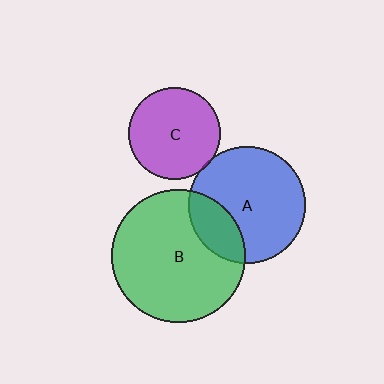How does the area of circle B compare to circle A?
Approximately 1.3 times.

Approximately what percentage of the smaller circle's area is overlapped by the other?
Approximately 5%.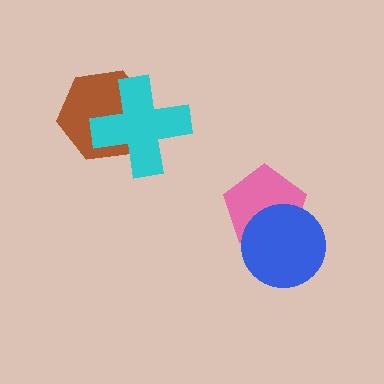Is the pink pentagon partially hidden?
Yes, it is partially covered by another shape.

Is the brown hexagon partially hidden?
Yes, it is partially covered by another shape.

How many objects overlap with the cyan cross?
1 object overlaps with the cyan cross.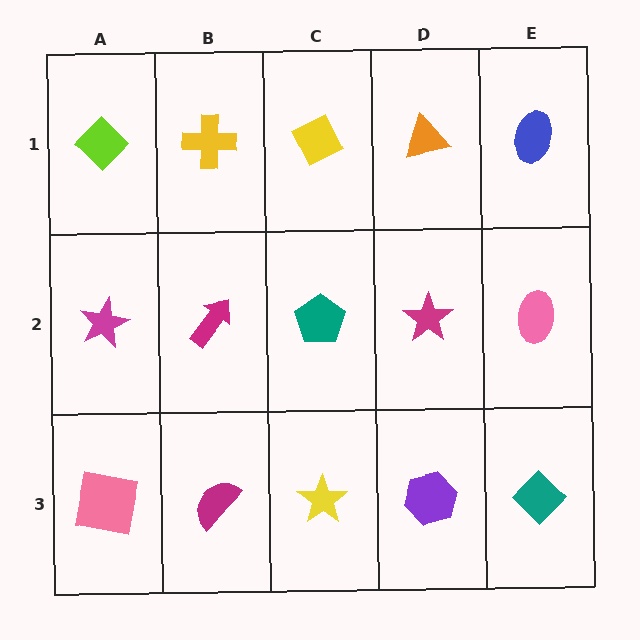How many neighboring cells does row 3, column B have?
3.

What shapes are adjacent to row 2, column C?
A yellow diamond (row 1, column C), a yellow star (row 3, column C), a magenta arrow (row 2, column B), a magenta star (row 2, column D).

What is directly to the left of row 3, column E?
A purple hexagon.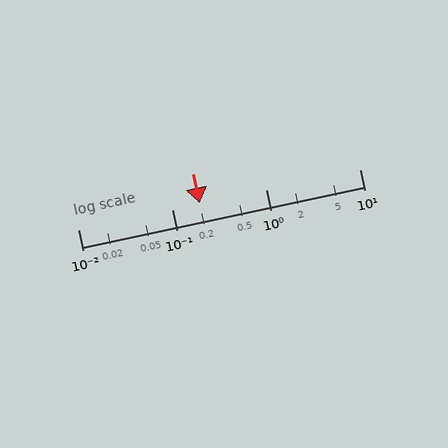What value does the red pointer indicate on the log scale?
The pointer indicates approximately 0.2.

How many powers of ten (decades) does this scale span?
The scale spans 3 decades, from 0.01 to 10.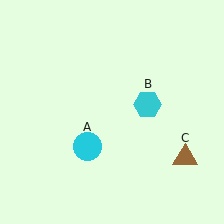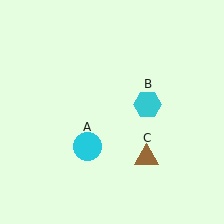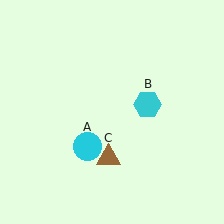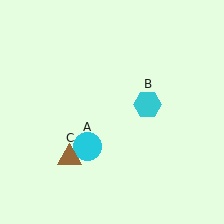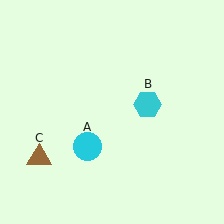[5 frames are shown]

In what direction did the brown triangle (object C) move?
The brown triangle (object C) moved left.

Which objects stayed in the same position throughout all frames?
Cyan circle (object A) and cyan hexagon (object B) remained stationary.